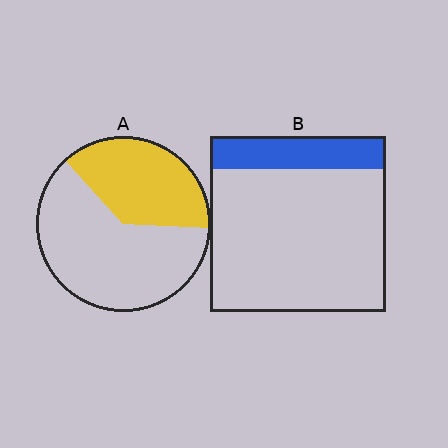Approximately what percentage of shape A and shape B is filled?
A is approximately 40% and B is approximately 20%.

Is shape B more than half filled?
No.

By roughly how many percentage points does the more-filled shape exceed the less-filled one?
By roughly 20 percentage points (A over B).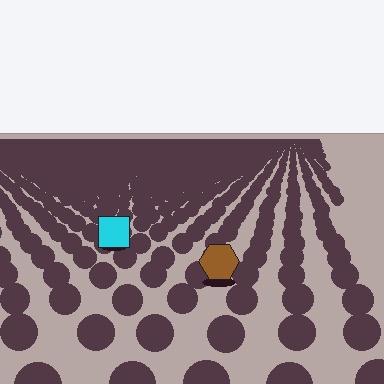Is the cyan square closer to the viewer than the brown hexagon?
No. The brown hexagon is closer — you can tell from the texture gradient: the ground texture is coarser near it.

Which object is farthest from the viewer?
The cyan square is farthest from the viewer. It appears smaller and the ground texture around it is denser.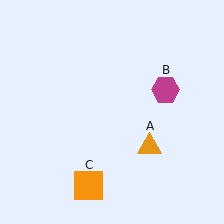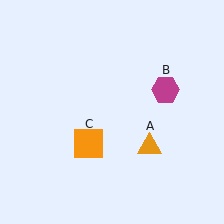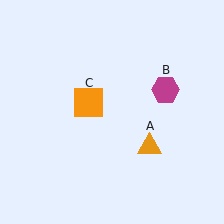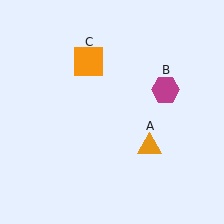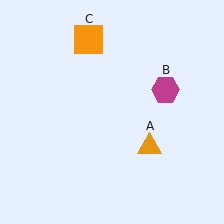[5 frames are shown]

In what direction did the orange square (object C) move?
The orange square (object C) moved up.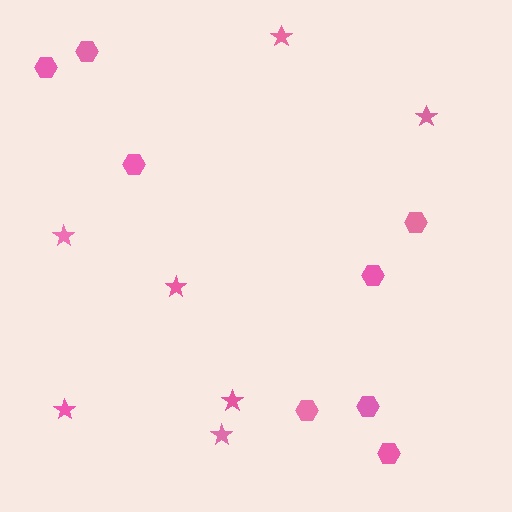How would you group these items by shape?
There are 2 groups: one group of stars (7) and one group of hexagons (8).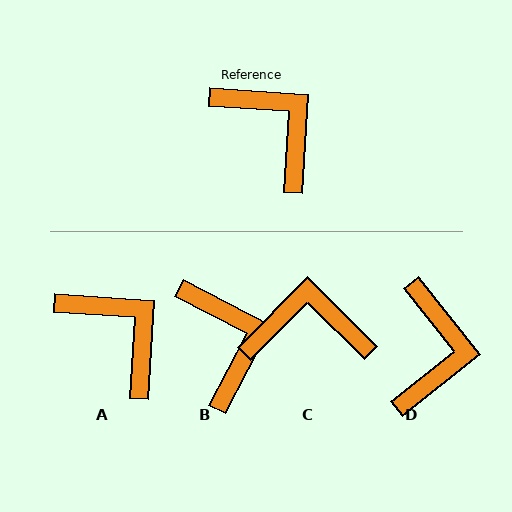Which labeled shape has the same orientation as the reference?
A.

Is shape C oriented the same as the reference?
No, it is off by about 49 degrees.